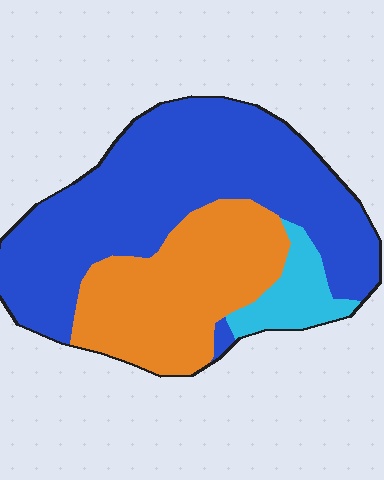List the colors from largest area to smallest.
From largest to smallest: blue, orange, cyan.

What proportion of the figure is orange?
Orange covers 32% of the figure.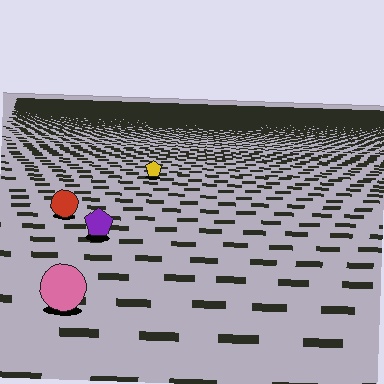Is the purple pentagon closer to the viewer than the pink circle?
No. The pink circle is closer — you can tell from the texture gradient: the ground texture is coarser near it.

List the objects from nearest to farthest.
From nearest to farthest: the pink circle, the purple pentagon, the red circle, the yellow pentagon.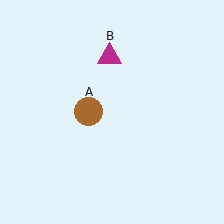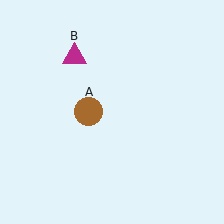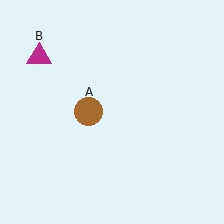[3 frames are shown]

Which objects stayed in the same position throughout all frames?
Brown circle (object A) remained stationary.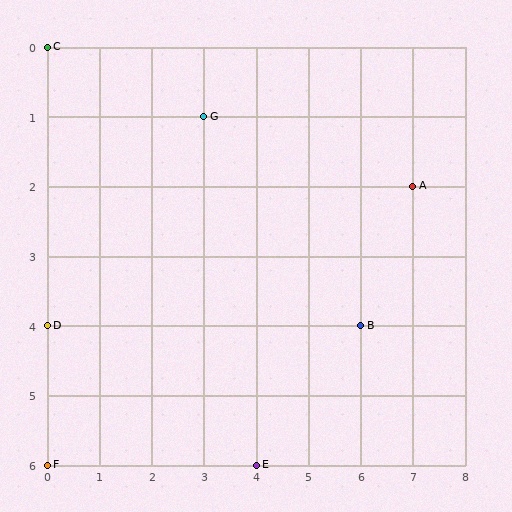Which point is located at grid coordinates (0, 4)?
Point D is at (0, 4).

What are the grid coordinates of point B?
Point B is at grid coordinates (6, 4).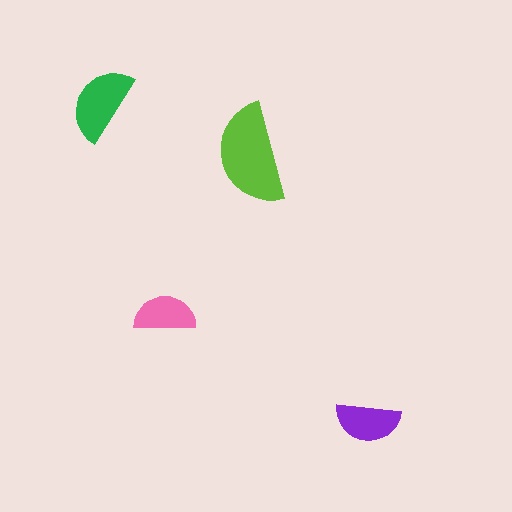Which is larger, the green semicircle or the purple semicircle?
The green one.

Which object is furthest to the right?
The purple semicircle is rightmost.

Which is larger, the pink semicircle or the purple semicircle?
The purple one.